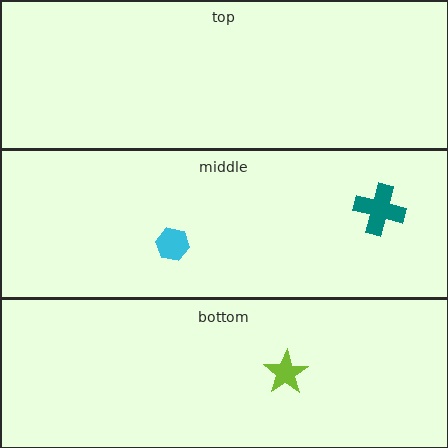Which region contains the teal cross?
The middle region.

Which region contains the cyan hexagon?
The middle region.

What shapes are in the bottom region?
The lime star.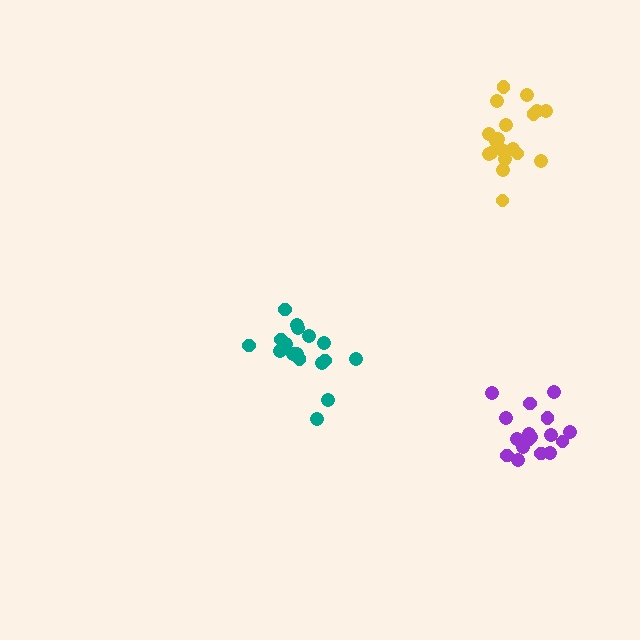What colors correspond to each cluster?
The clusters are colored: teal, yellow, purple.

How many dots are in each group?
Group 1: 17 dots, Group 2: 19 dots, Group 3: 17 dots (53 total).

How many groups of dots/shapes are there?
There are 3 groups.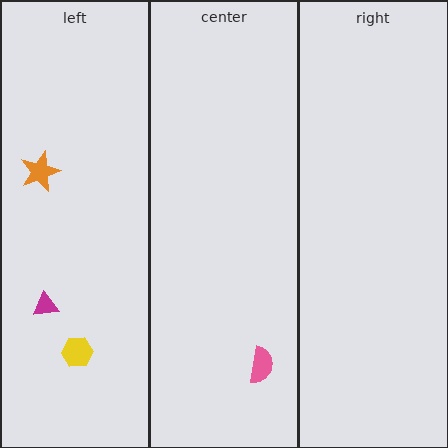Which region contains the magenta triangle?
The left region.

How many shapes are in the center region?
1.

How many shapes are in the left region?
3.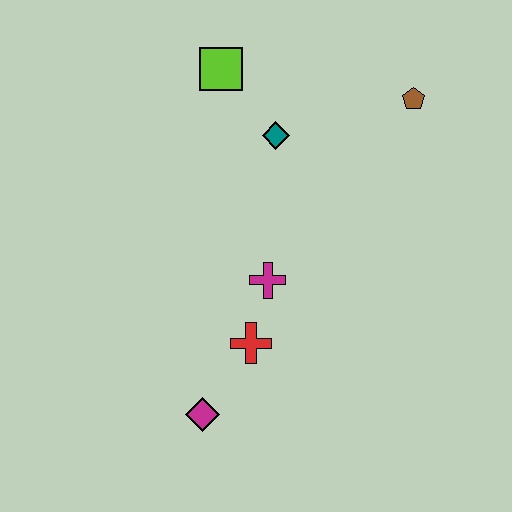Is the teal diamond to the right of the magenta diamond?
Yes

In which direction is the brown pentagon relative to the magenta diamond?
The brown pentagon is above the magenta diamond.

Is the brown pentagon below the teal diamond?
No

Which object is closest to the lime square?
The teal diamond is closest to the lime square.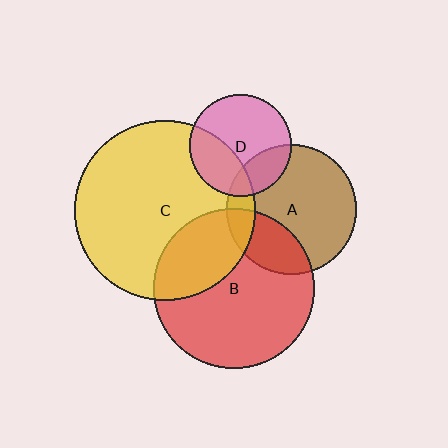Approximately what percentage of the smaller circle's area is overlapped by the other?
Approximately 30%.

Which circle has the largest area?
Circle C (yellow).